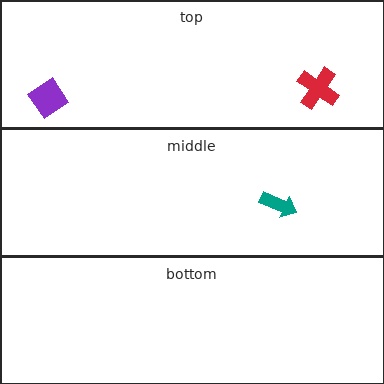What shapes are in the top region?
The red cross, the purple diamond.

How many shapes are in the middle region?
1.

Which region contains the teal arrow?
The middle region.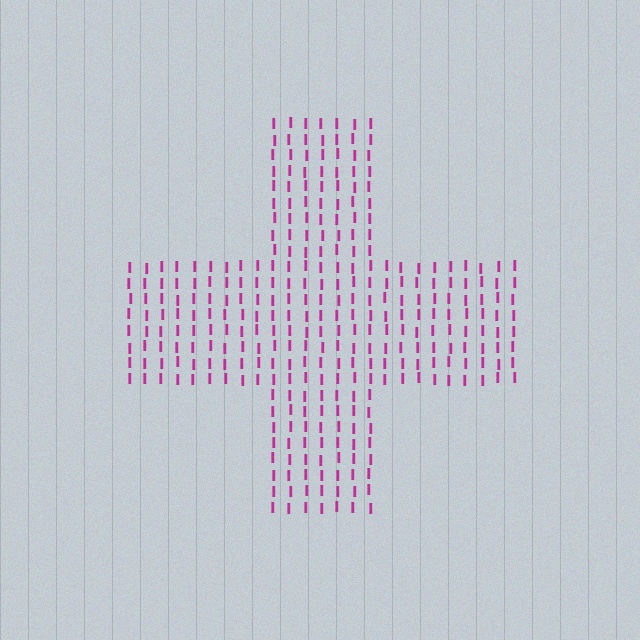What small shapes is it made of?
It is made of small letter I's.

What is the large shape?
The large shape is a cross.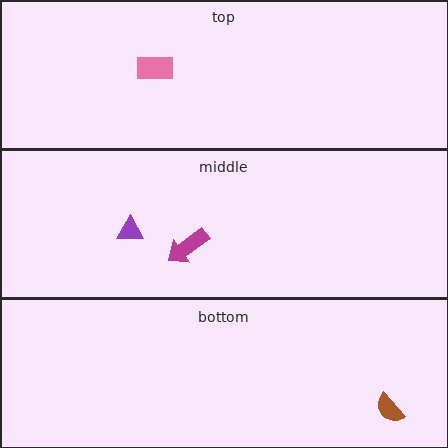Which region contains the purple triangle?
The middle region.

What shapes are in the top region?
The pink rectangle.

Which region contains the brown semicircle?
The bottom region.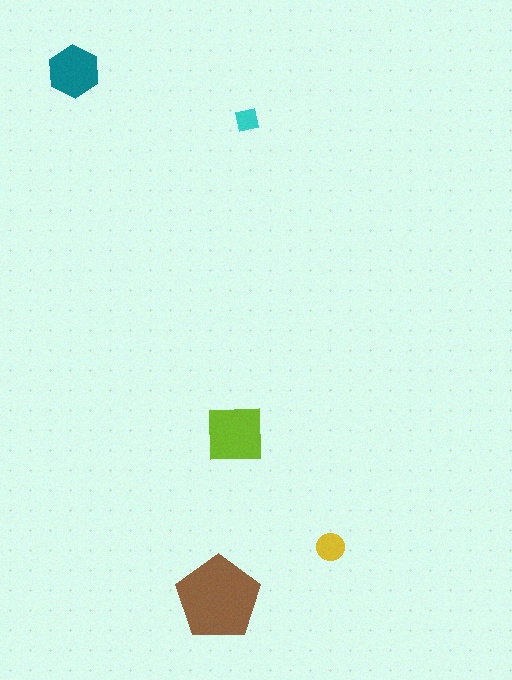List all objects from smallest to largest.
The cyan square, the yellow circle, the teal hexagon, the lime square, the brown pentagon.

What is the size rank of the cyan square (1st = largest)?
5th.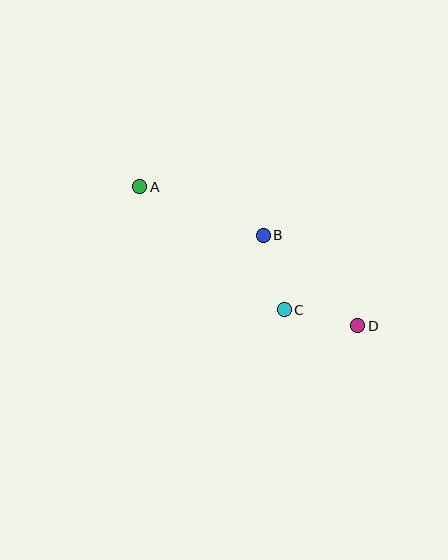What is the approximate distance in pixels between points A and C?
The distance between A and C is approximately 190 pixels.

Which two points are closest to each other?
Points C and D are closest to each other.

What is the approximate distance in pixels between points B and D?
The distance between B and D is approximately 131 pixels.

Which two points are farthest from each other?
Points A and D are farthest from each other.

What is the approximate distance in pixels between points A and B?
The distance between A and B is approximately 133 pixels.